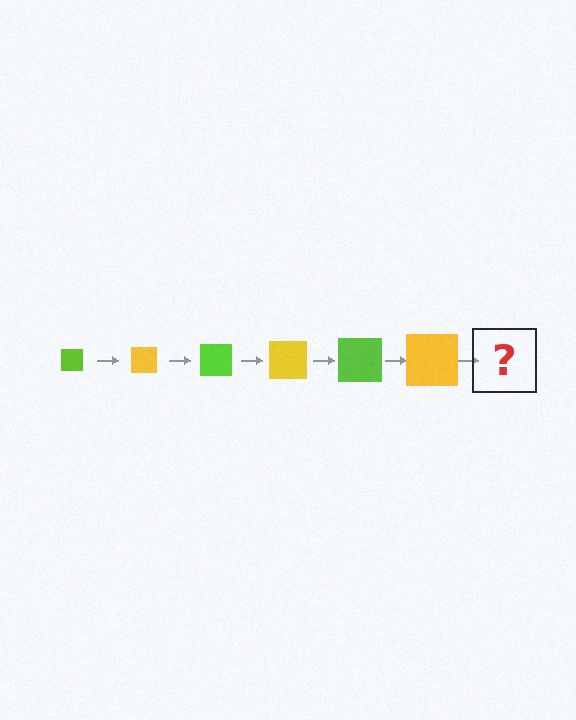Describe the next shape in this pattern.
It should be a lime square, larger than the previous one.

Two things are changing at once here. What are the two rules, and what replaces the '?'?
The two rules are that the square grows larger each step and the color cycles through lime and yellow. The '?' should be a lime square, larger than the previous one.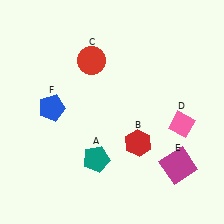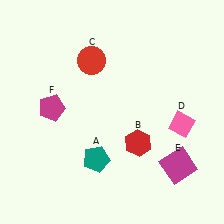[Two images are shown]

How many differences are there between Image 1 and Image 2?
There is 1 difference between the two images.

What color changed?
The pentagon (F) changed from blue in Image 1 to magenta in Image 2.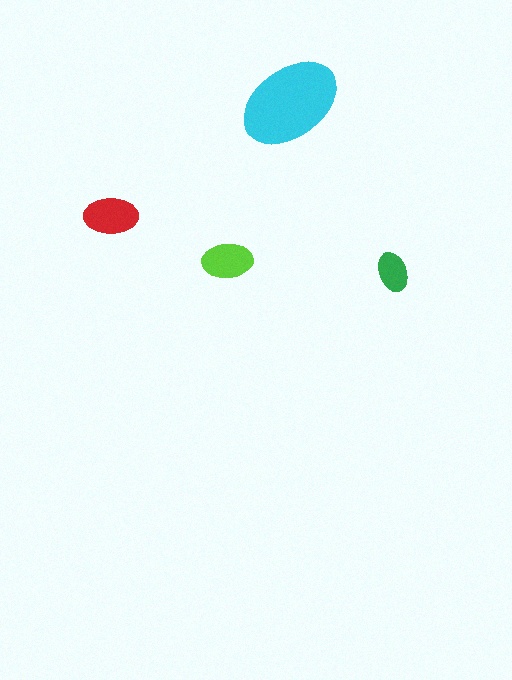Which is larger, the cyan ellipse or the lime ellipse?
The cyan one.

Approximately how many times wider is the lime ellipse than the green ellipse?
About 1.5 times wider.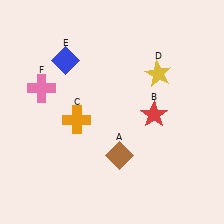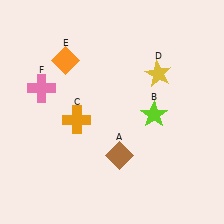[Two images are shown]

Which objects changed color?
B changed from red to lime. E changed from blue to orange.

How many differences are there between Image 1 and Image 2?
There are 2 differences between the two images.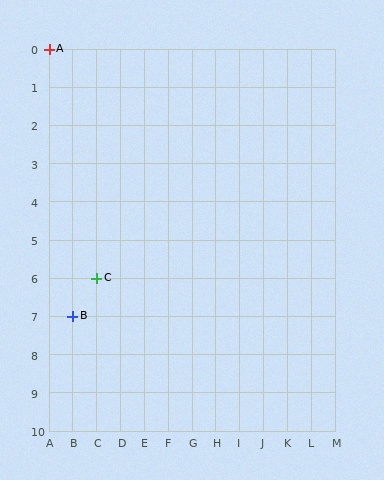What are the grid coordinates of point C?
Point C is at grid coordinates (C, 6).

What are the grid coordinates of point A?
Point A is at grid coordinates (A, 0).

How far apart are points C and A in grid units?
Points C and A are 2 columns and 6 rows apart (about 6.3 grid units diagonally).